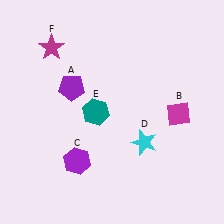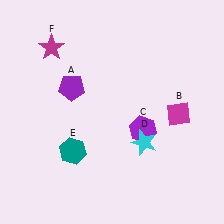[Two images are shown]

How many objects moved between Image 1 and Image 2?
2 objects moved between the two images.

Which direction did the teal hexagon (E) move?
The teal hexagon (E) moved down.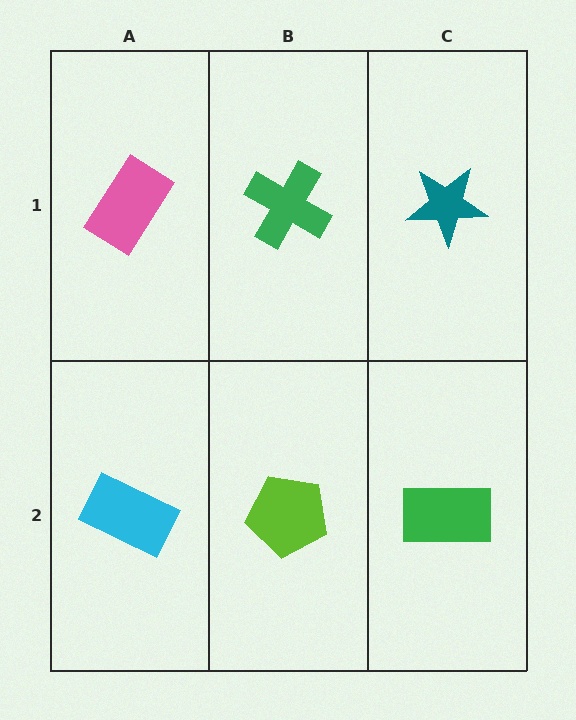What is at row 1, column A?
A pink rectangle.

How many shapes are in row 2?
3 shapes.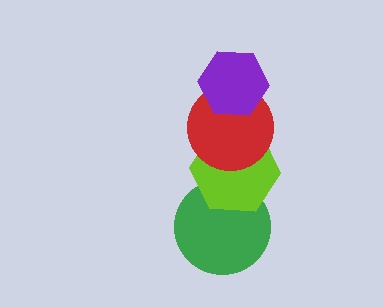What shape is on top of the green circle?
The lime hexagon is on top of the green circle.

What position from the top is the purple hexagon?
The purple hexagon is 1st from the top.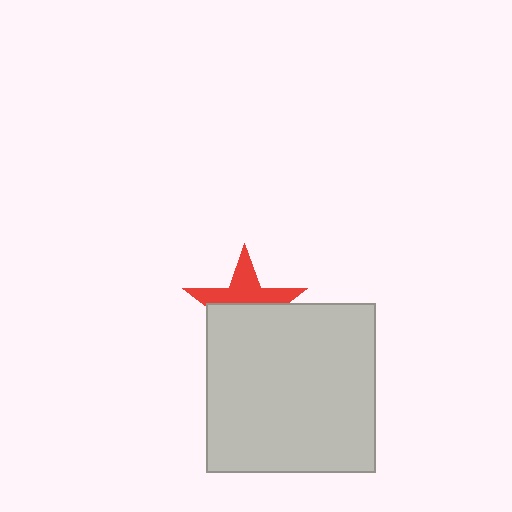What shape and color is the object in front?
The object in front is a light gray square.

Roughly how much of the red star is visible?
About half of it is visible (roughly 46%).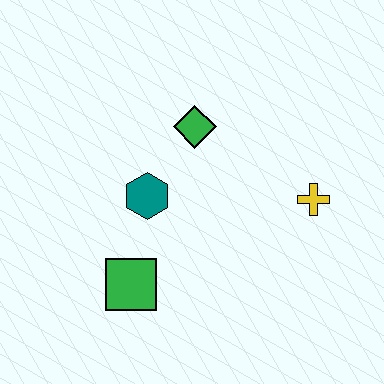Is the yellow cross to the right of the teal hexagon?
Yes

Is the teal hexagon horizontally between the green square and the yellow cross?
Yes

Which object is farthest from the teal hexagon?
The yellow cross is farthest from the teal hexagon.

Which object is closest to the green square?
The teal hexagon is closest to the green square.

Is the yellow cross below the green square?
No